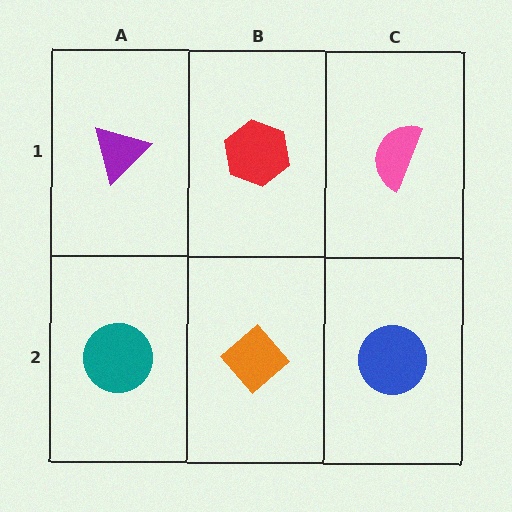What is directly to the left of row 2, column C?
An orange diamond.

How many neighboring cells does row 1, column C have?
2.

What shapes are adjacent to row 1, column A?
A teal circle (row 2, column A), a red hexagon (row 1, column B).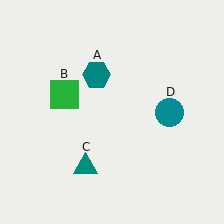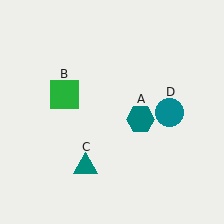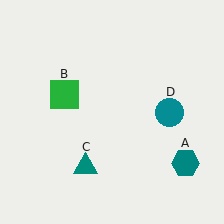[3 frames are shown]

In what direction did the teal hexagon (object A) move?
The teal hexagon (object A) moved down and to the right.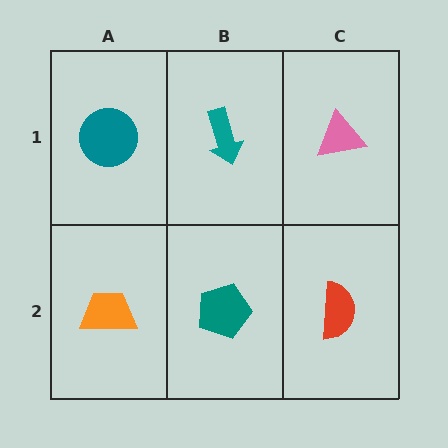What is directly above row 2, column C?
A pink triangle.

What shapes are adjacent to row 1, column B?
A teal pentagon (row 2, column B), a teal circle (row 1, column A), a pink triangle (row 1, column C).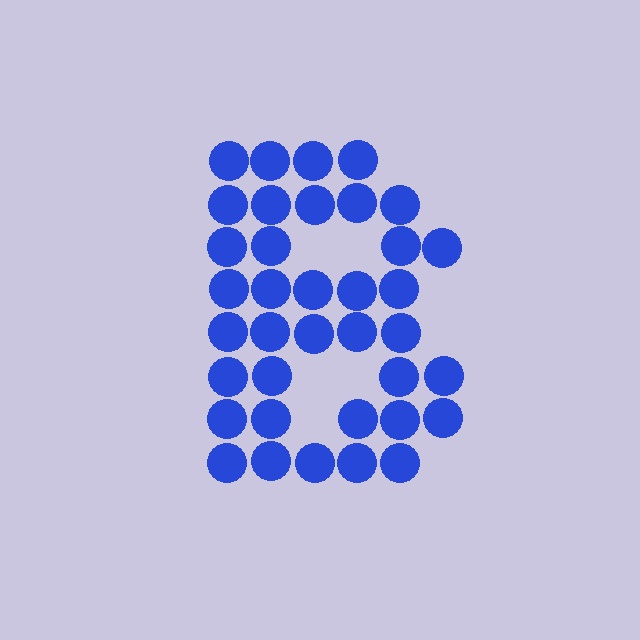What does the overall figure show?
The overall figure shows the letter B.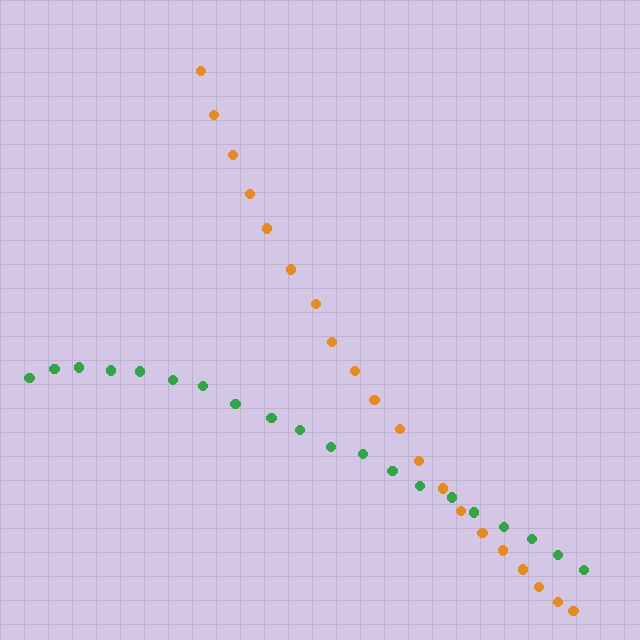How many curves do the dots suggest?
There are 2 distinct paths.